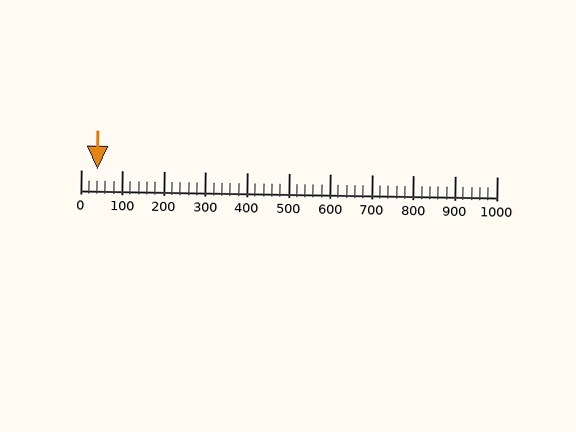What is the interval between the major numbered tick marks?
The major tick marks are spaced 100 units apart.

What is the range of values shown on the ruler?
The ruler shows values from 0 to 1000.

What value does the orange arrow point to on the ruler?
The orange arrow points to approximately 40.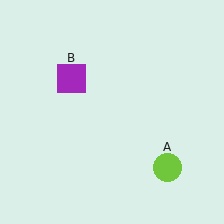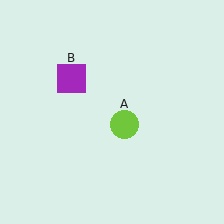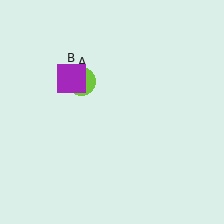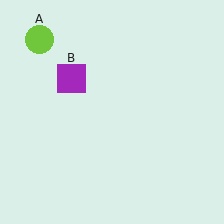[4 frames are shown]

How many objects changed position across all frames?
1 object changed position: lime circle (object A).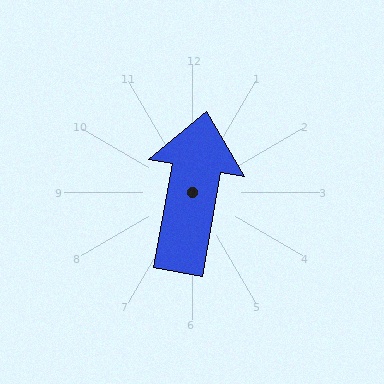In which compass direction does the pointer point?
North.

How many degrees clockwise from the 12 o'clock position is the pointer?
Approximately 10 degrees.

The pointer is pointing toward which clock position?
Roughly 12 o'clock.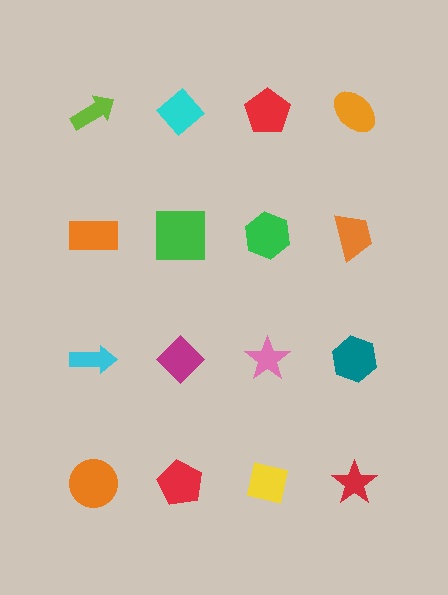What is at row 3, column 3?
A pink star.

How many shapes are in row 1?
4 shapes.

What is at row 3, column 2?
A magenta diamond.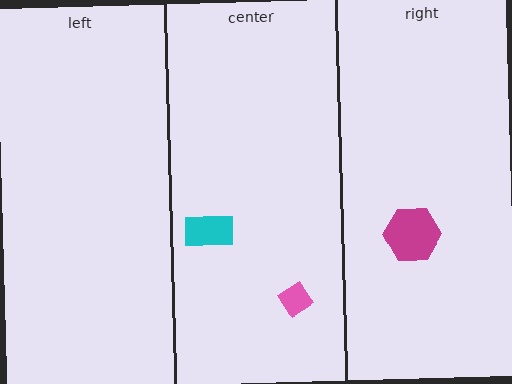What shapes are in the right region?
The magenta hexagon.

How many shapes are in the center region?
2.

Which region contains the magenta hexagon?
The right region.